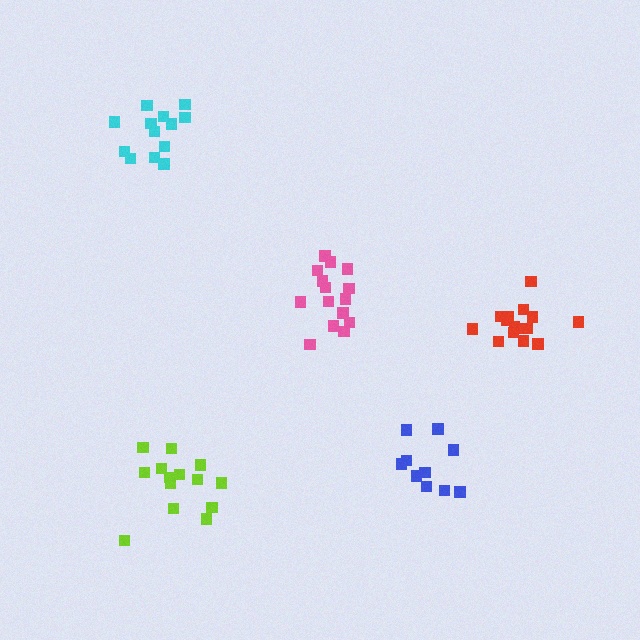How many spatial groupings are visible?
There are 5 spatial groupings.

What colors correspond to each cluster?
The clusters are colored: pink, red, lime, blue, cyan.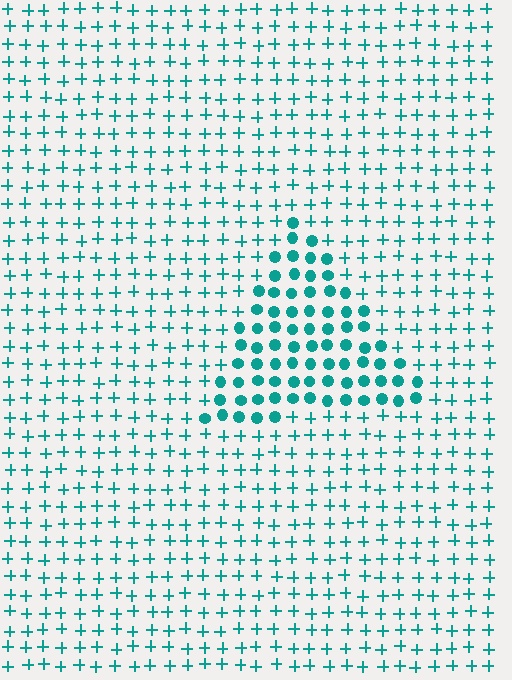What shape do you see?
I see a triangle.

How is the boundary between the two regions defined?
The boundary is defined by a change in element shape: circles inside vs. plus signs outside. All elements share the same color and spacing.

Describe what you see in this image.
The image is filled with small teal elements arranged in a uniform grid. A triangle-shaped region contains circles, while the surrounding area contains plus signs. The boundary is defined purely by the change in element shape.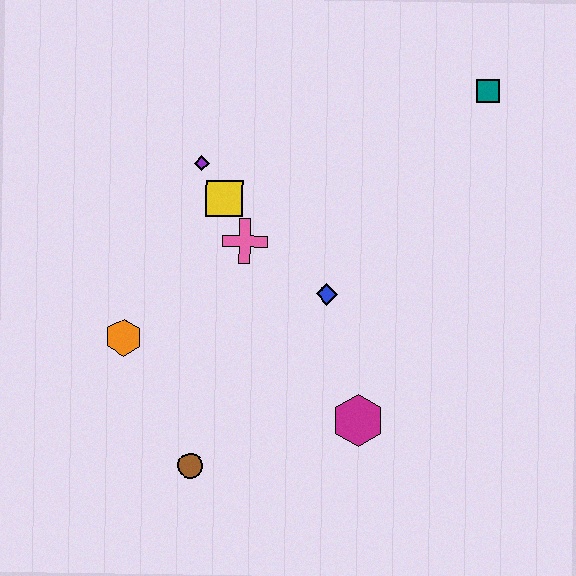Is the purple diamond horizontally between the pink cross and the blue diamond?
No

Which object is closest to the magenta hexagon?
The blue diamond is closest to the magenta hexagon.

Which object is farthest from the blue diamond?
The teal square is farthest from the blue diamond.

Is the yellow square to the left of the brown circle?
No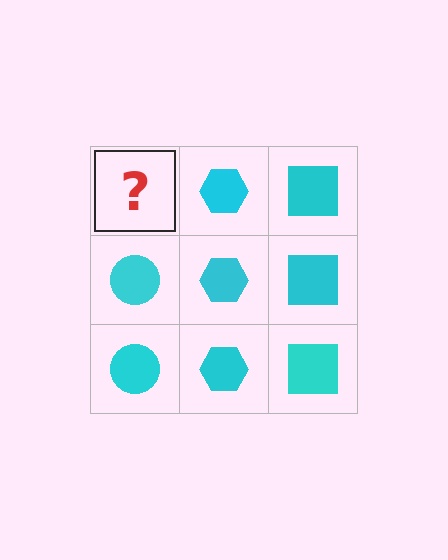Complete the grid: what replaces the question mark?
The question mark should be replaced with a cyan circle.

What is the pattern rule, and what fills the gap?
The rule is that each column has a consistent shape. The gap should be filled with a cyan circle.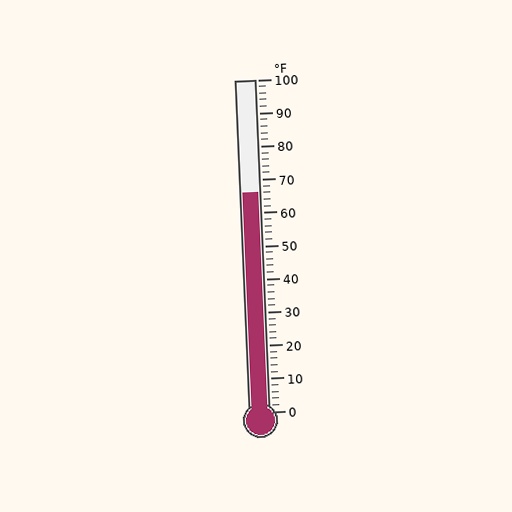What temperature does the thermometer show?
The thermometer shows approximately 66°F.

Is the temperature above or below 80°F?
The temperature is below 80°F.